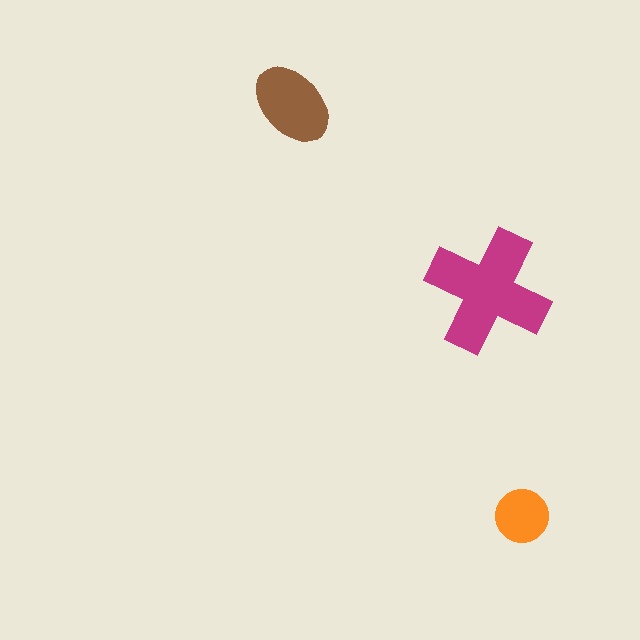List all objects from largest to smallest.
The magenta cross, the brown ellipse, the orange circle.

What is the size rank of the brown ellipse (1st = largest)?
2nd.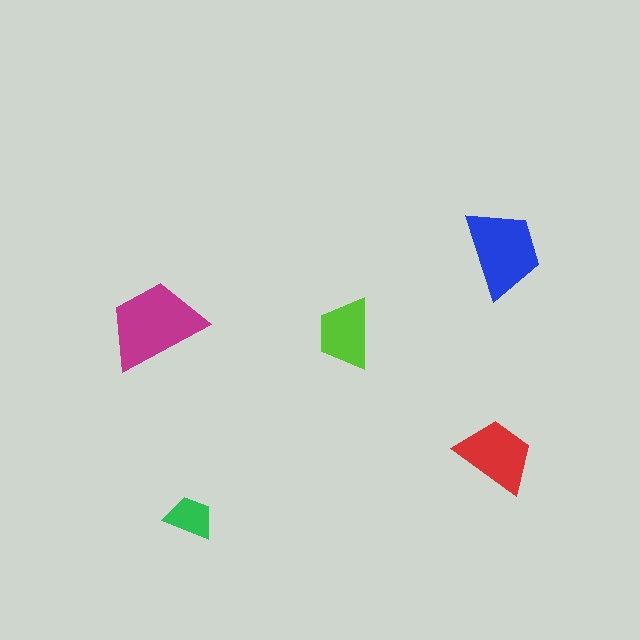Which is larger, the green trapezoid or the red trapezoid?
The red one.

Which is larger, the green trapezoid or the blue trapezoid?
The blue one.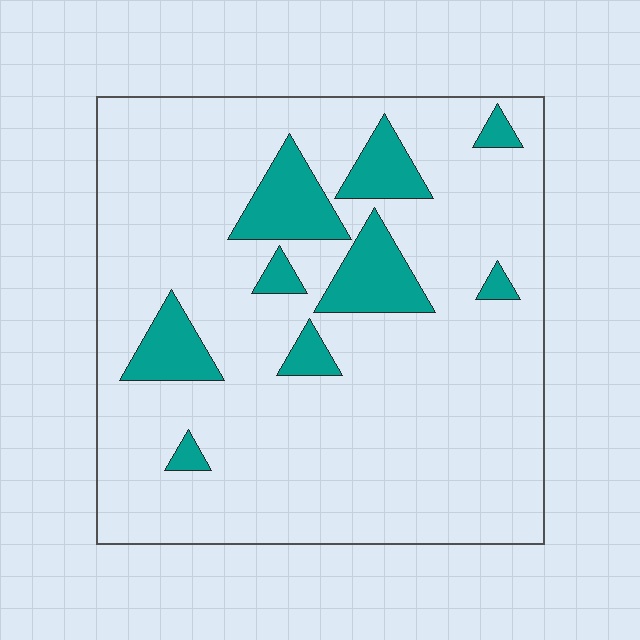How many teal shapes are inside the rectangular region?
9.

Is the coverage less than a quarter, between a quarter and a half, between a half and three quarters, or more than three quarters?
Less than a quarter.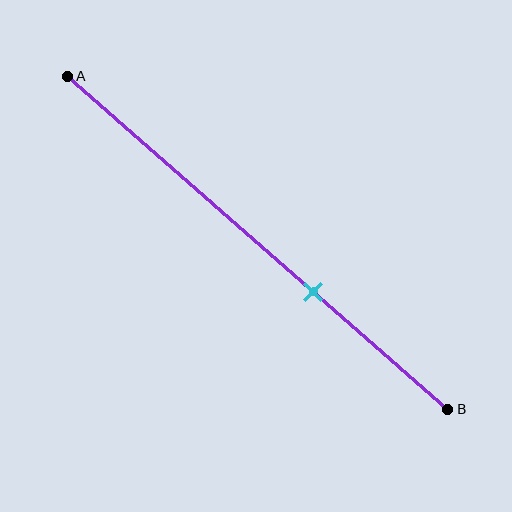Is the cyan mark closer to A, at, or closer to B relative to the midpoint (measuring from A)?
The cyan mark is closer to point B than the midpoint of segment AB.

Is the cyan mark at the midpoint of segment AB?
No, the mark is at about 65% from A, not at the 50% midpoint.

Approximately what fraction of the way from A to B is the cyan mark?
The cyan mark is approximately 65% of the way from A to B.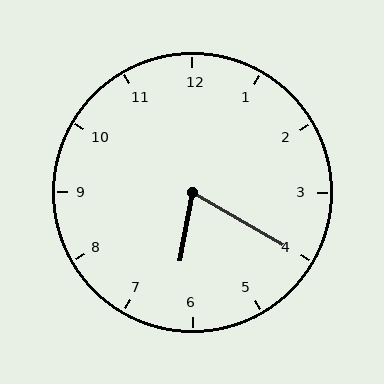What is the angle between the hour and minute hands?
Approximately 70 degrees.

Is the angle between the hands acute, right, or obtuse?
It is acute.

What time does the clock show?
6:20.